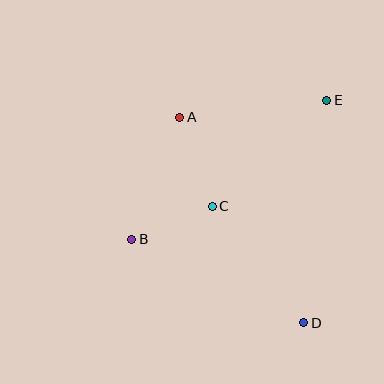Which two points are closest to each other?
Points B and C are closest to each other.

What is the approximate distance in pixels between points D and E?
The distance between D and E is approximately 224 pixels.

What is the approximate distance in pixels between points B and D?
The distance between B and D is approximately 191 pixels.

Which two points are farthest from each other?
Points A and D are farthest from each other.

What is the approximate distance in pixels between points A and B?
The distance between A and B is approximately 131 pixels.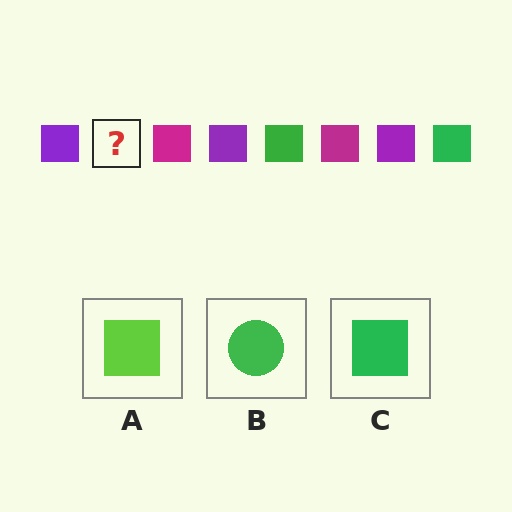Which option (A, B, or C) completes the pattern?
C.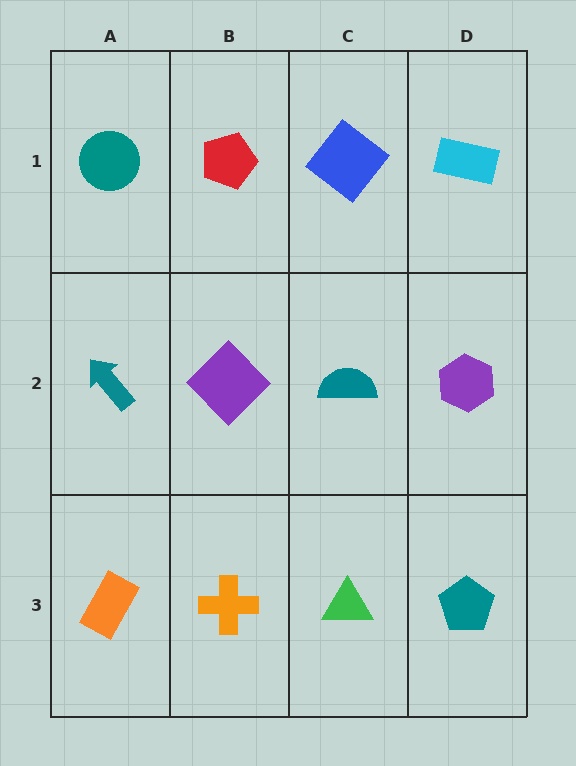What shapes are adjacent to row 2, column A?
A teal circle (row 1, column A), an orange rectangle (row 3, column A), a purple diamond (row 2, column B).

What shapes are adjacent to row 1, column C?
A teal semicircle (row 2, column C), a red pentagon (row 1, column B), a cyan rectangle (row 1, column D).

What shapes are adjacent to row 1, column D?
A purple hexagon (row 2, column D), a blue diamond (row 1, column C).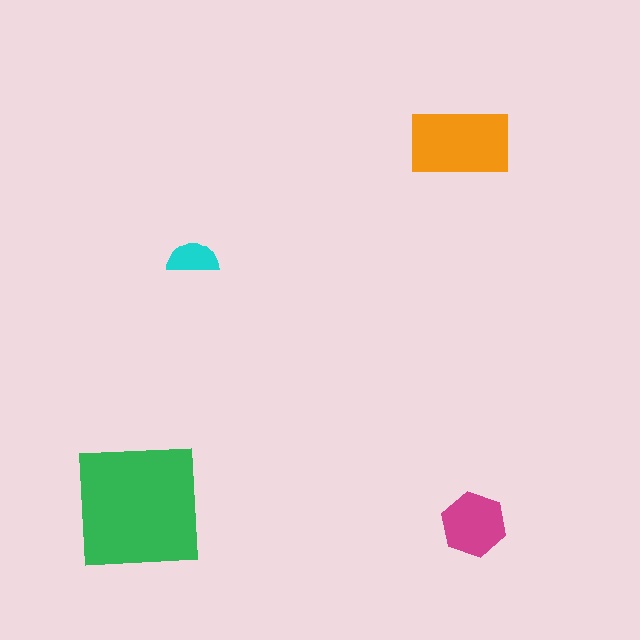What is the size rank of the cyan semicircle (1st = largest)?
4th.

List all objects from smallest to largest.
The cyan semicircle, the magenta hexagon, the orange rectangle, the green square.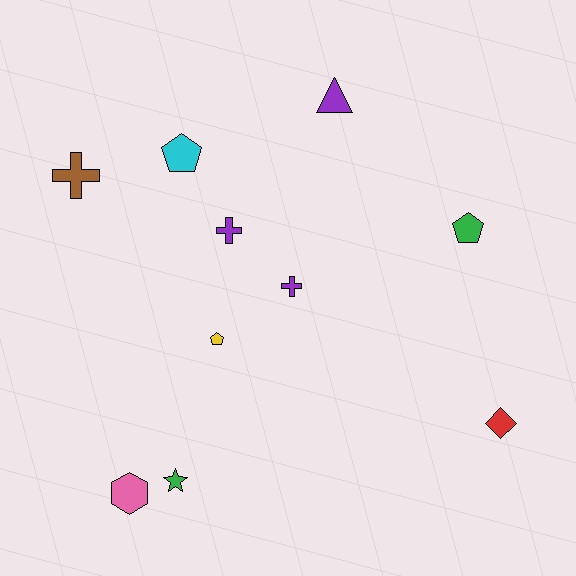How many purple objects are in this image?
There are 3 purple objects.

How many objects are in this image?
There are 10 objects.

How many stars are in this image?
There is 1 star.